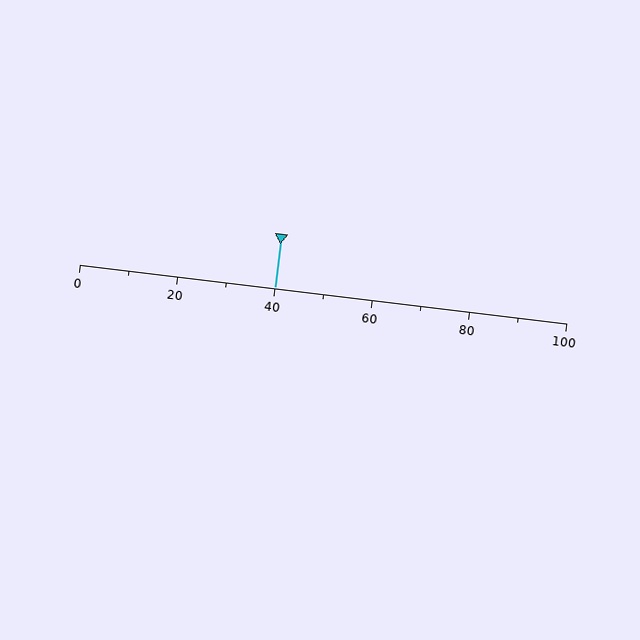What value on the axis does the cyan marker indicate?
The marker indicates approximately 40.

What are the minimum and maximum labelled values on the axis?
The axis runs from 0 to 100.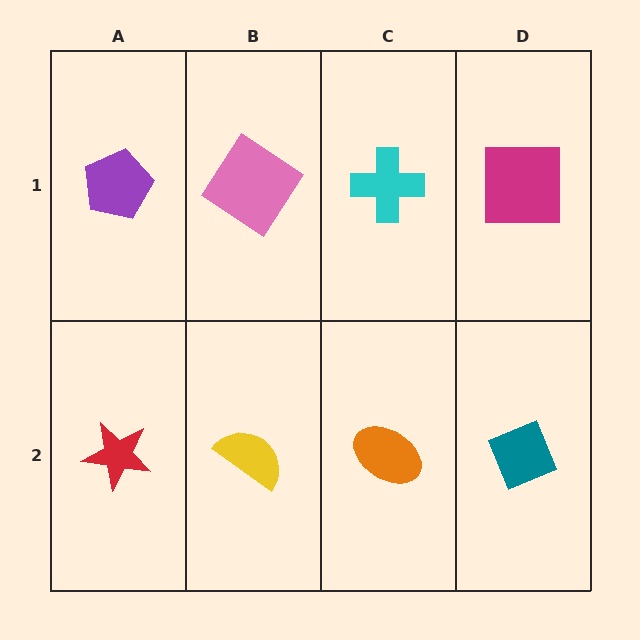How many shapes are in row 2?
4 shapes.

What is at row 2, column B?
A yellow semicircle.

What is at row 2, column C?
An orange ellipse.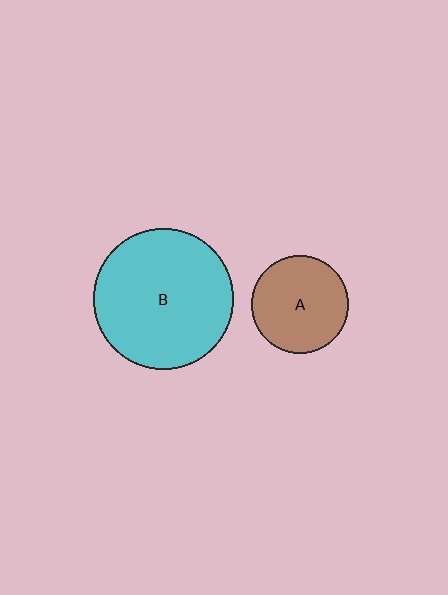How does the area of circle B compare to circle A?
Approximately 2.1 times.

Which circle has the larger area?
Circle B (cyan).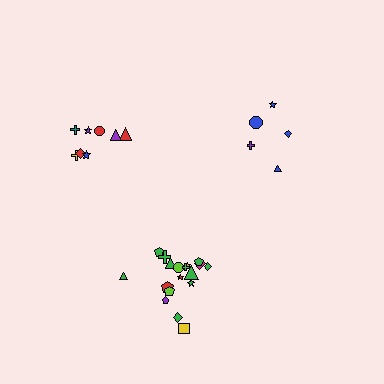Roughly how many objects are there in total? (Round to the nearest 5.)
Roughly 30 objects in total.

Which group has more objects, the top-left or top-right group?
The top-left group.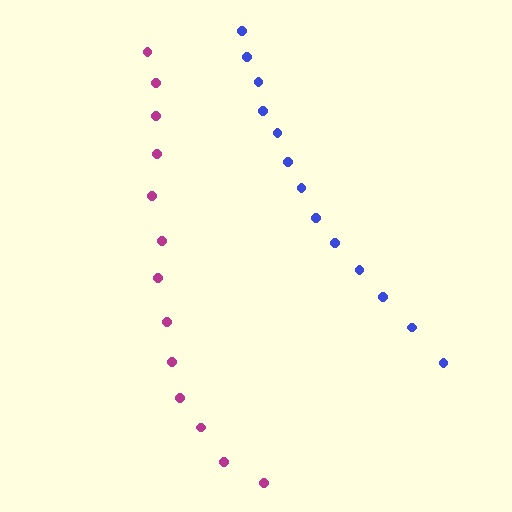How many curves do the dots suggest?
There are 2 distinct paths.